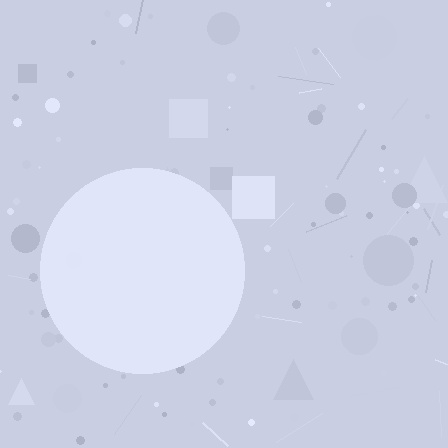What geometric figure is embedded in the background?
A circle is embedded in the background.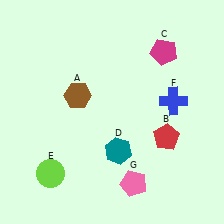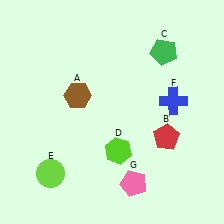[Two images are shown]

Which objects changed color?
C changed from magenta to green. D changed from teal to lime.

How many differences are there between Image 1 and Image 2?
There are 2 differences between the two images.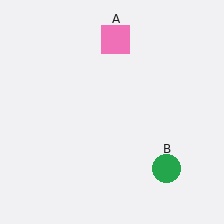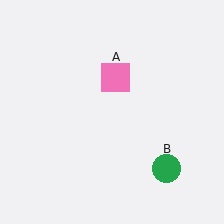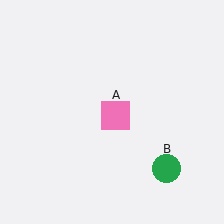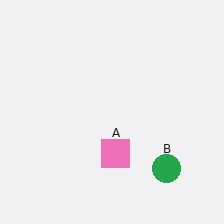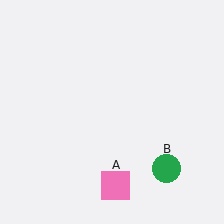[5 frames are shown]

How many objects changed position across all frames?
1 object changed position: pink square (object A).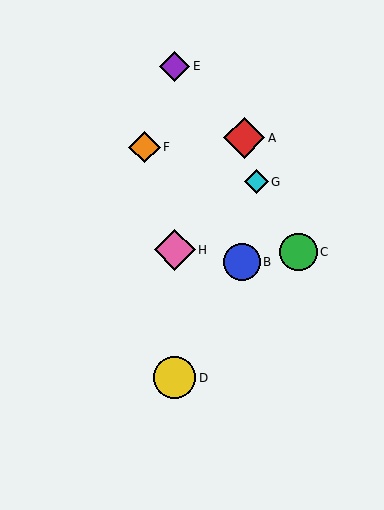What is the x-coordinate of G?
Object G is at x≈256.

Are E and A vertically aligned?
No, E is at x≈175 and A is at x≈244.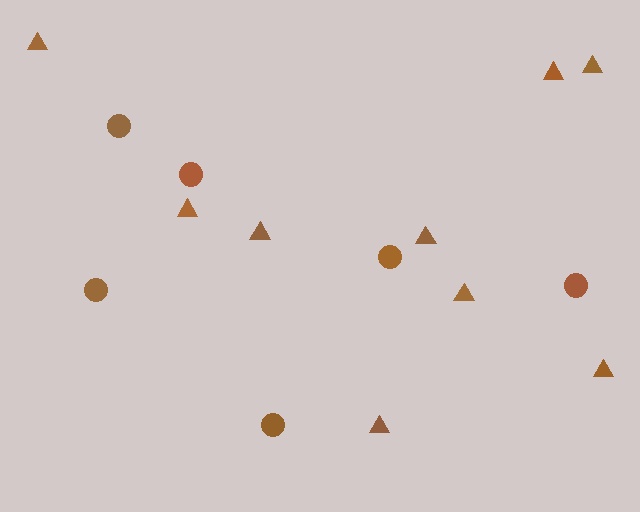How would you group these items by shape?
There are 2 groups: one group of circles (6) and one group of triangles (9).